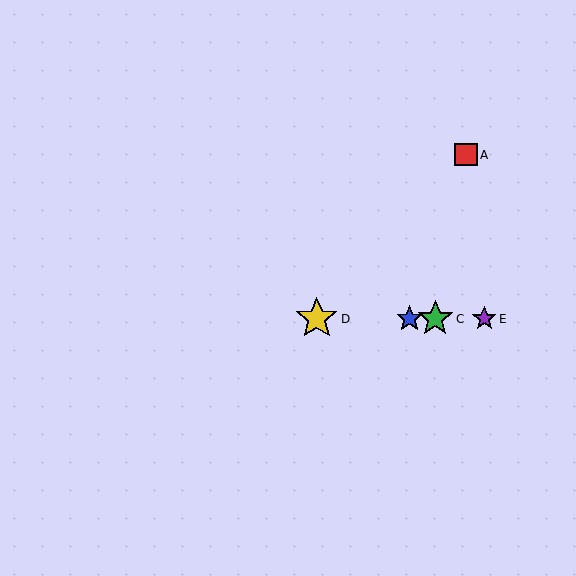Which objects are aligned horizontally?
Objects B, C, D, E are aligned horizontally.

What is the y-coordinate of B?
Object B is at y≈319.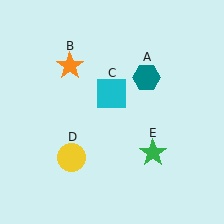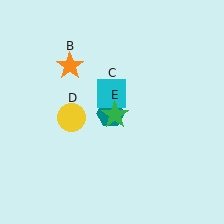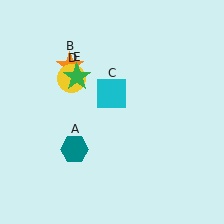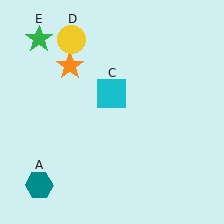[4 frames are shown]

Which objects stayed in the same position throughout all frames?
Orange star (object B) and cyan square (object C) remained stationary.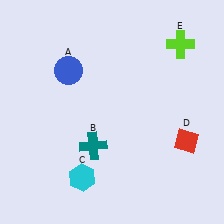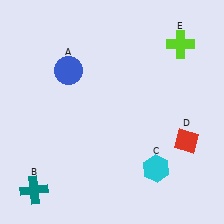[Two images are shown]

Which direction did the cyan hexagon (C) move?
The cyan hexagon (C) moved right.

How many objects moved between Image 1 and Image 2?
2 objects moved between the two images.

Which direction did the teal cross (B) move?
The teal cross (B) moved left.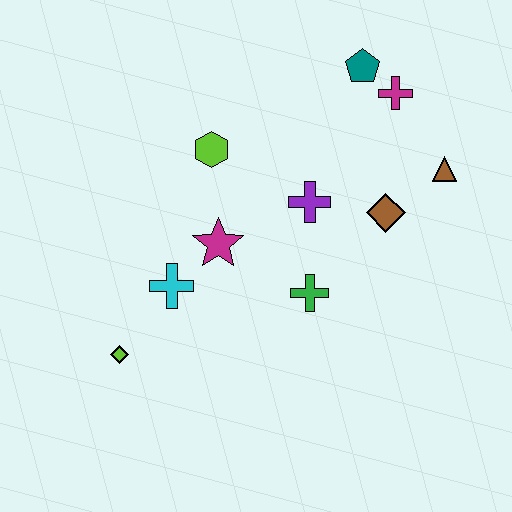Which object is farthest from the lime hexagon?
The brown triangle is farthest from the lime hexagon.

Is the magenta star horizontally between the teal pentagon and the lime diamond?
Yes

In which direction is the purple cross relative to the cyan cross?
The purple cross is to the right of the cyan cross.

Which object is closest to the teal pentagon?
The magenta cross is closest to the teal pentagon.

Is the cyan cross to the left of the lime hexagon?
Yes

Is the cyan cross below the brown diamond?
Yes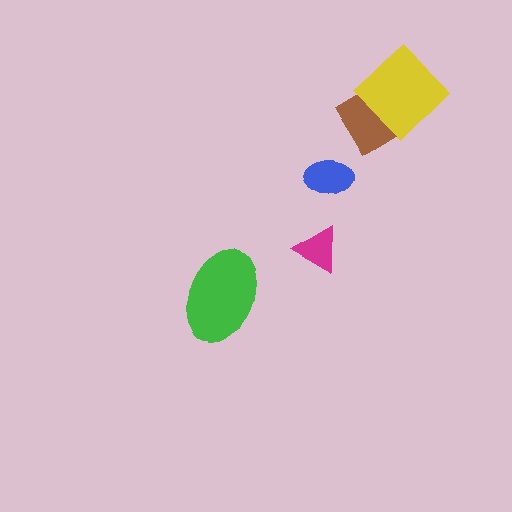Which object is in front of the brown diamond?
The yellow diamond is in front of the brown diamond.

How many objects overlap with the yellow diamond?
1 object overlaps with the yellow diamond.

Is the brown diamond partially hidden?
Yes, it is partially covered by another shape.